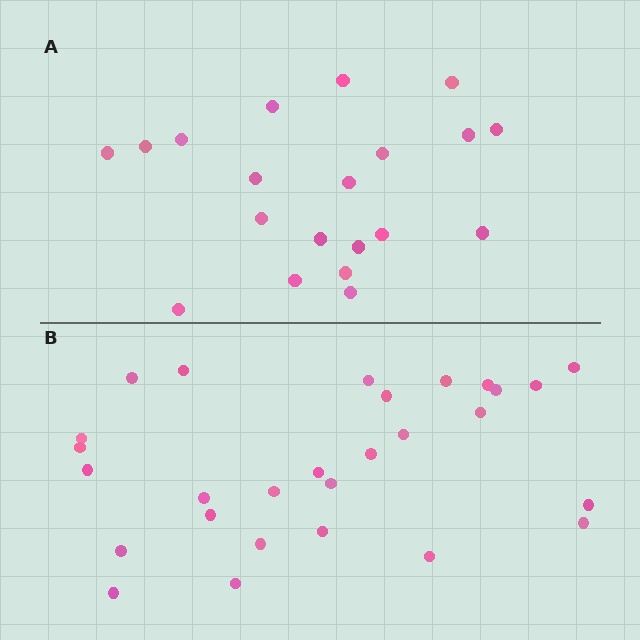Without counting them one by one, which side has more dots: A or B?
Region B (the bottom region) has more dots.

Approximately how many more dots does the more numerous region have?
Region B has roughly 8 or so more dots than region A.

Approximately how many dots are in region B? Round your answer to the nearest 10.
About 30 dots. (The exact count is 28, which rounds to 30.)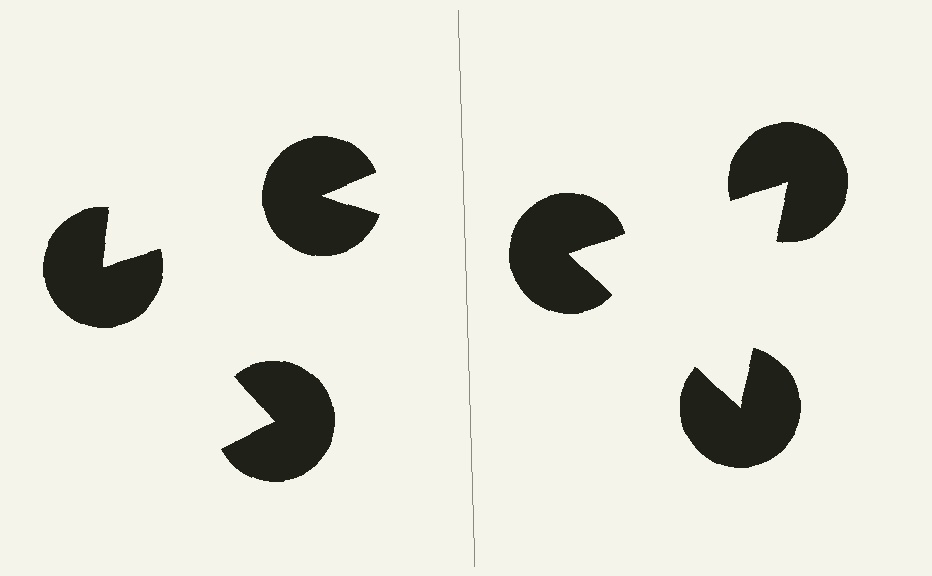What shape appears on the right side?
An illusory triangle.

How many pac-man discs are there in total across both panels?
6 — 3 on each side.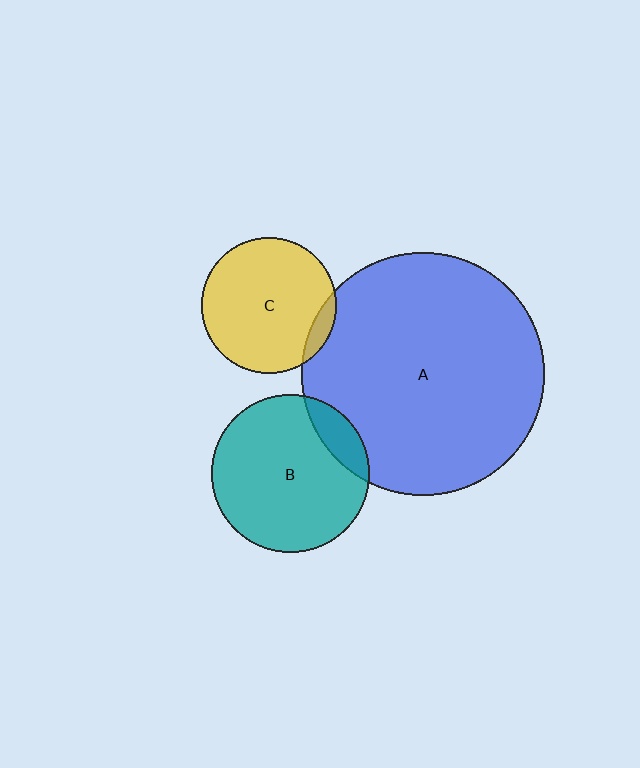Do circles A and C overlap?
Yes.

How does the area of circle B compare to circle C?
Approximately 1.4 times.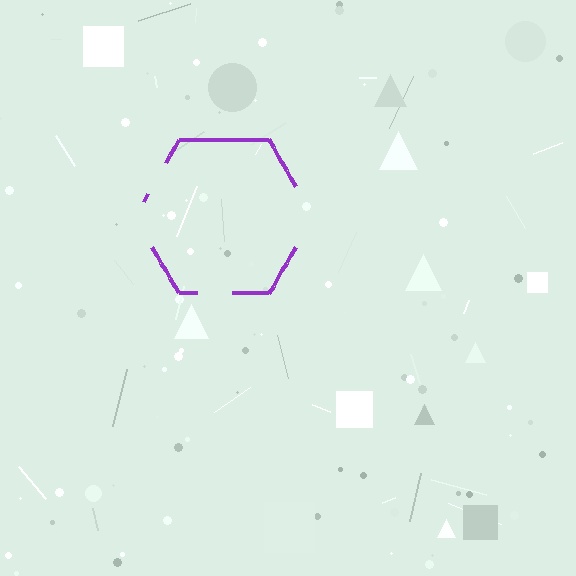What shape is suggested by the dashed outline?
The dashed outline suggests a hexagon.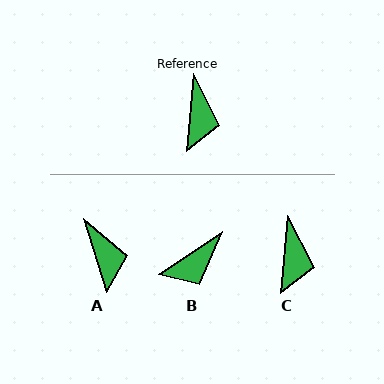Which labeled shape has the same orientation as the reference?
C.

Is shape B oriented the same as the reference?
No, it is off by about 52 degrees.